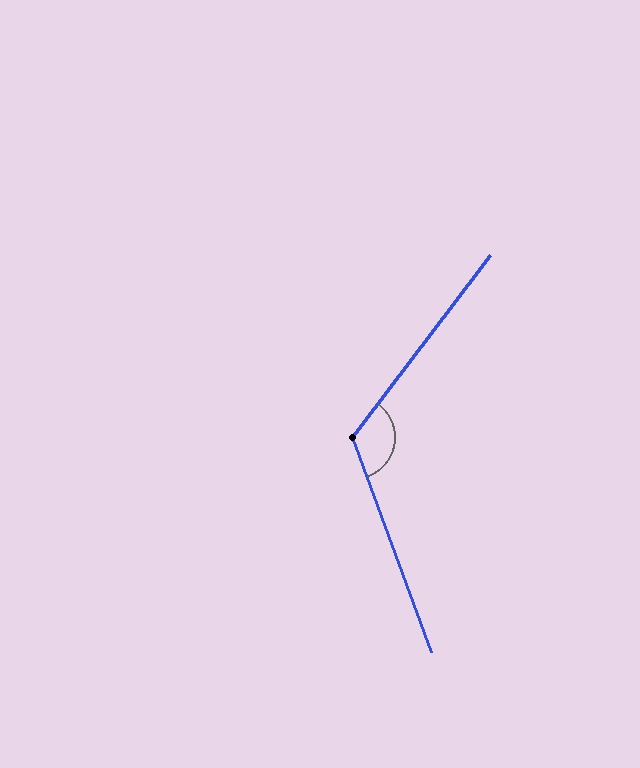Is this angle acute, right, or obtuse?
It is obtuse.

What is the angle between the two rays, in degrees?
Approximately 123 degrees.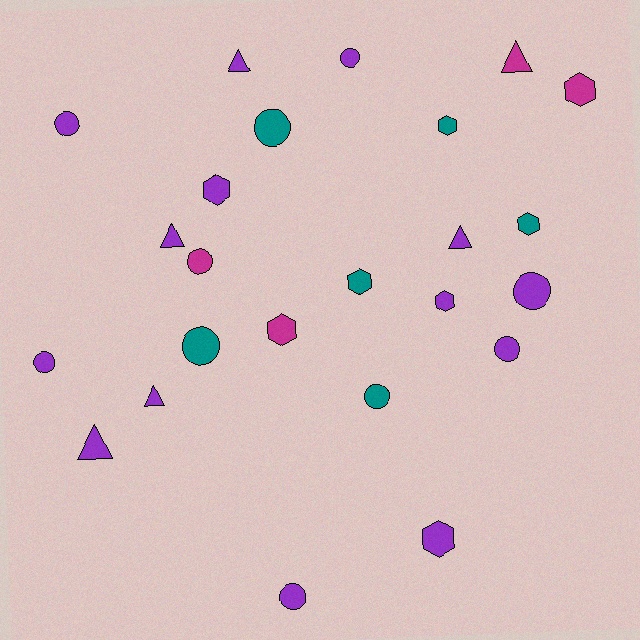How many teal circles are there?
There are 3 teal circles.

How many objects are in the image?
There are 24 objects.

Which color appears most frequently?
Purple, with 14 objects.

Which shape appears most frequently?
Circle, with 10 objects.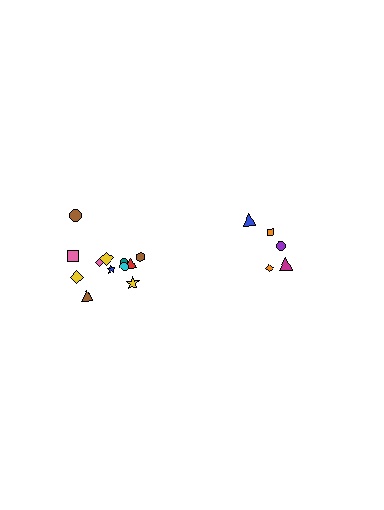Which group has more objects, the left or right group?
The left group.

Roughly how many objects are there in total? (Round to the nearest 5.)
Roughly 15 objects in total.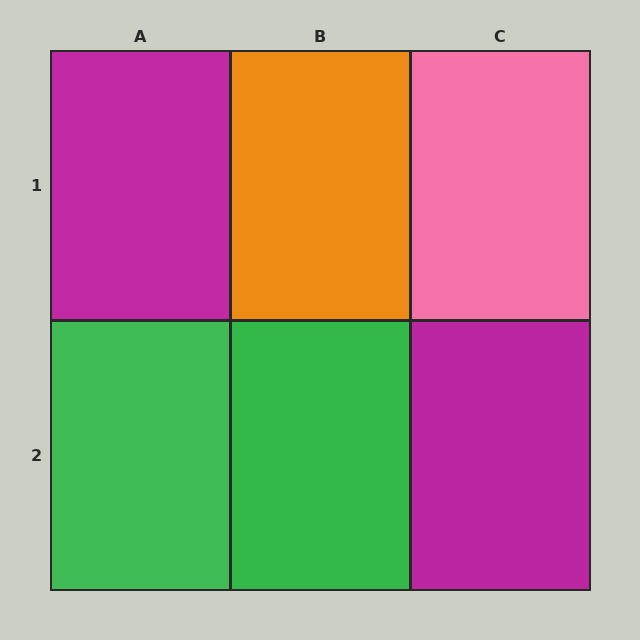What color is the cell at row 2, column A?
Green.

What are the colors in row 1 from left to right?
Magenta, orange, pink.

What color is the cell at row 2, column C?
Magenta.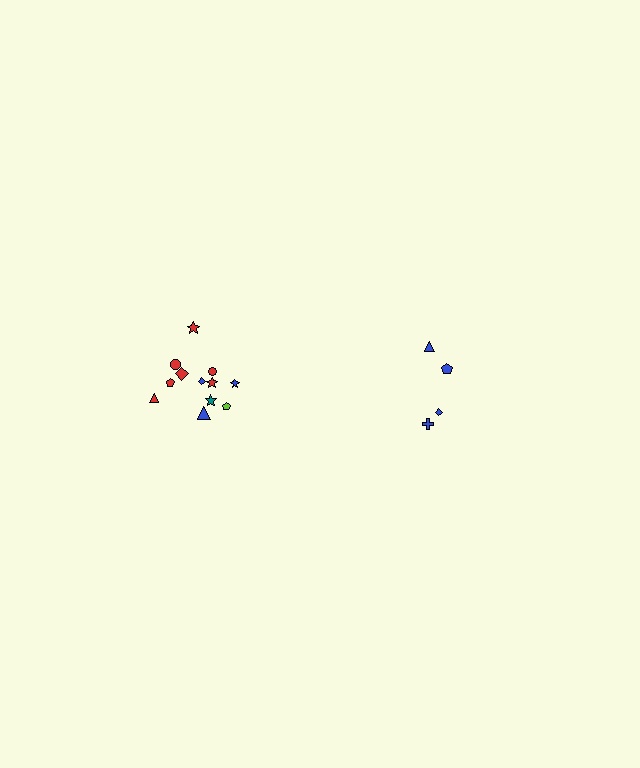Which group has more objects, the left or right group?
The left group.